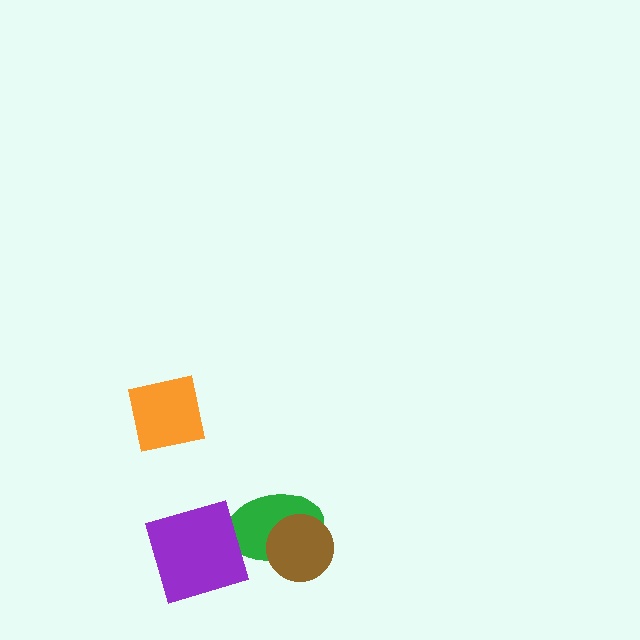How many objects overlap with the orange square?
0 objects overlap with the orange square.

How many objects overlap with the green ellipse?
2 objects overlap with the green ellipse.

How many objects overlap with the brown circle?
1 object overlaps with the brown circle.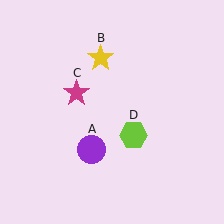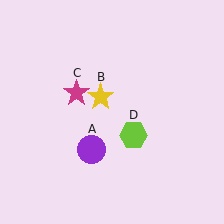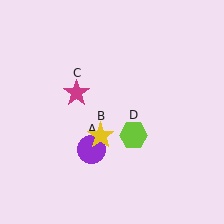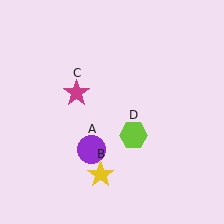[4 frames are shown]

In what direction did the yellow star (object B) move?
The yellow star (object B) moved down.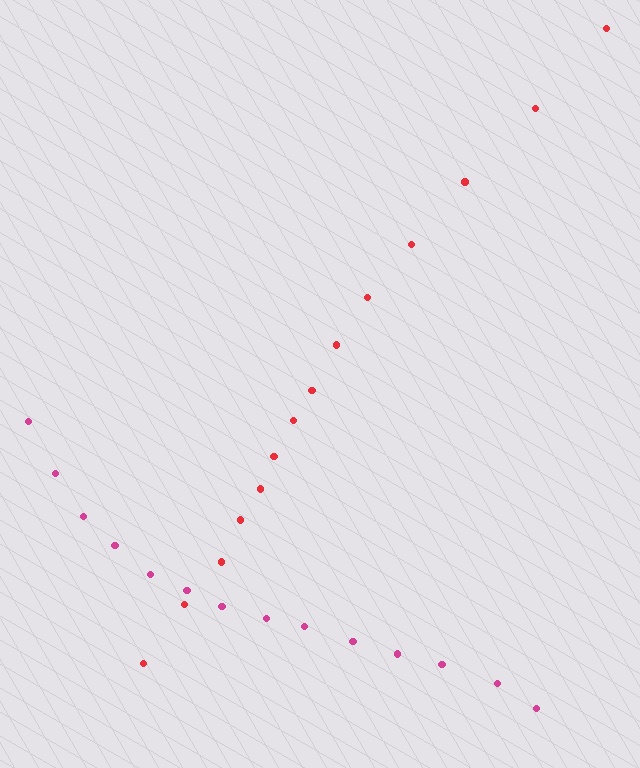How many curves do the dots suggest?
There are 2 distinct paths.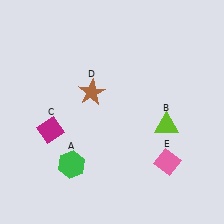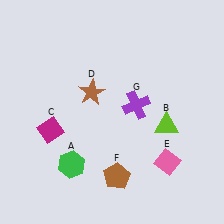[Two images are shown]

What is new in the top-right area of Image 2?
A purple cross (G) was added in the top-right area of Image 2.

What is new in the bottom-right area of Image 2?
A brown pentagon (F) was added in the bottom-right area of Image 2.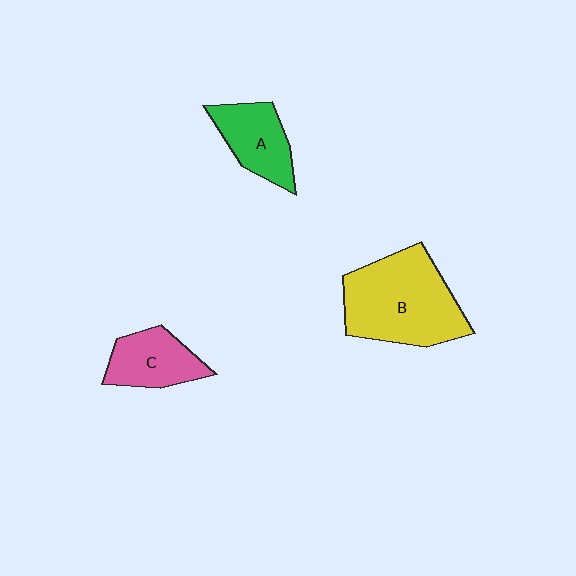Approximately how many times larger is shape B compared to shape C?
Approximately 2.0 times.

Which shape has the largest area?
Shape B (yellow).